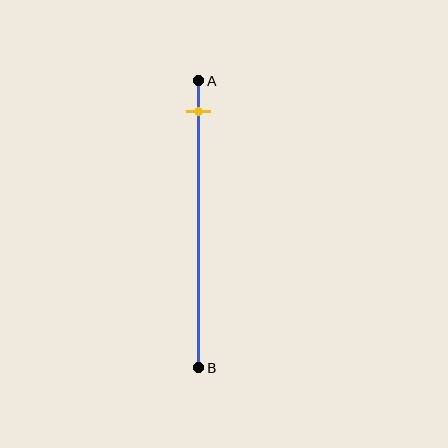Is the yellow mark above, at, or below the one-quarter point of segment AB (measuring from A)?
The yellow mark is above the one-quarter point of segment AB.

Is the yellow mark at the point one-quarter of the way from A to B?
No, the mark is at about 10% from A, not at the 25% one-quarter point.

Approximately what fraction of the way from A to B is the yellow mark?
The yellow mark is approximately 10% of the way from A to B.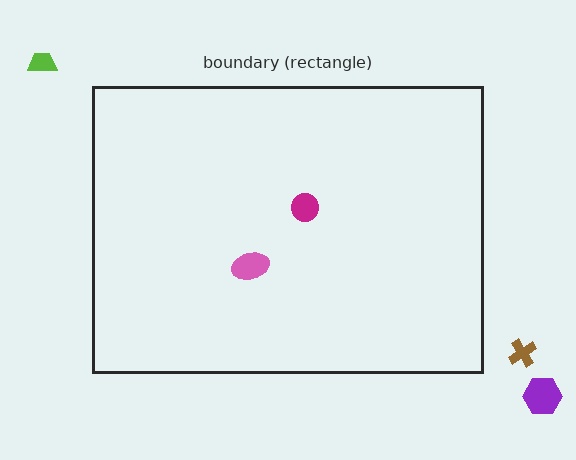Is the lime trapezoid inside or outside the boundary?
Outside.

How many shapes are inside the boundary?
2 inside, 3 outside.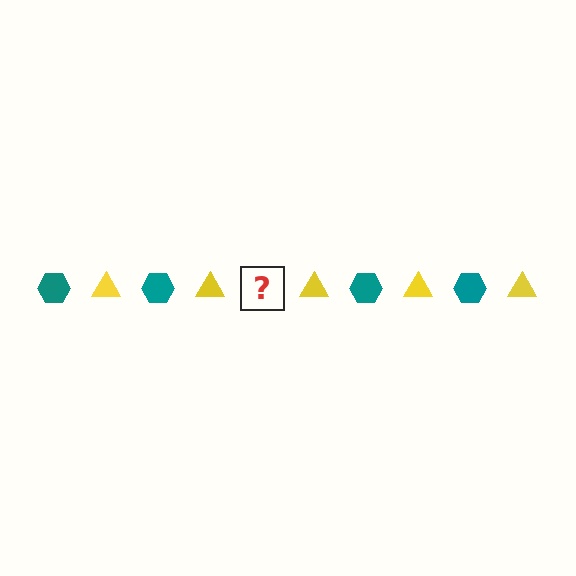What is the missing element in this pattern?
The missing element is a teal hexagon.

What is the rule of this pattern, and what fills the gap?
The rule is that the pattern alternates between teal hexagon and yellow triangle. The gap should be filled with a teal hexagon.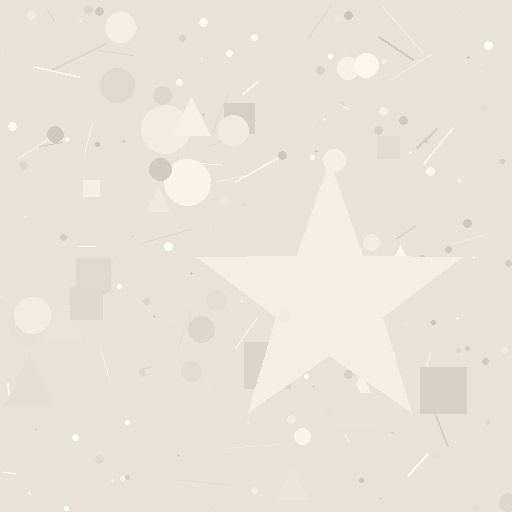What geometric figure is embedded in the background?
A star is embedded in the background.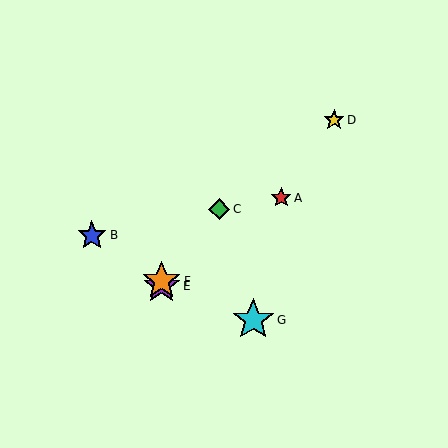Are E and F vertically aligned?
Yes, both are at x≈162.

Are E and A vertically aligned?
No, E is at x≈162 and A is at x≈281.